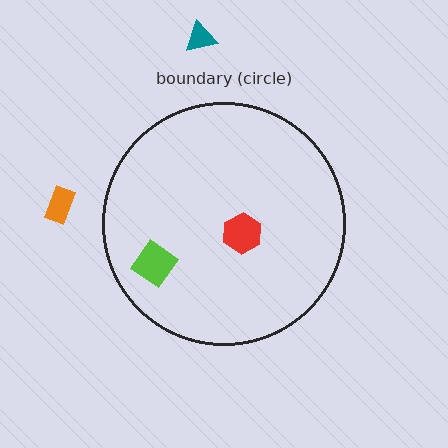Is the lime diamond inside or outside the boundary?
Inside.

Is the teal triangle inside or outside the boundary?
Outside.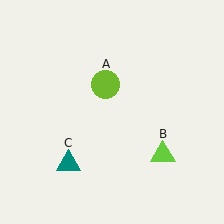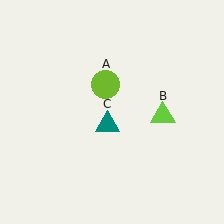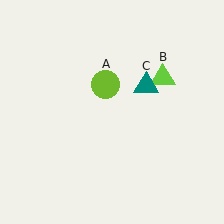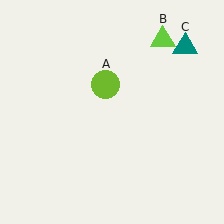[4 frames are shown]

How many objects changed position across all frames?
2 objects changed position: lime triangle (object B), teal triangle (object C).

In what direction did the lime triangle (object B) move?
The lime triangle (object B) moved up.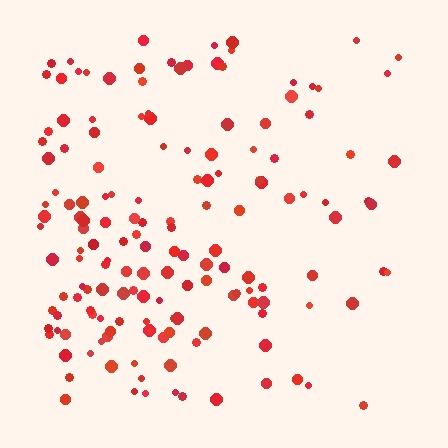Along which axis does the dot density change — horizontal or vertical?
Horizontal.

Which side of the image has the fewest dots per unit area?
The right.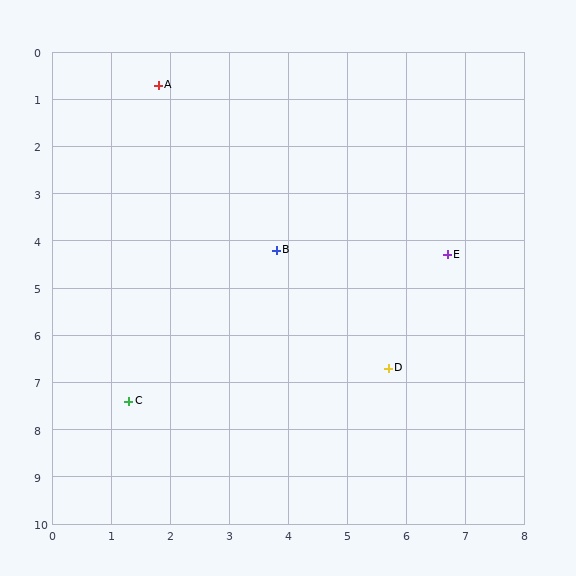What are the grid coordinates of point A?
Point A is at approximately (1.8, 0.7).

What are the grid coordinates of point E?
Point E is at approximately (6.7, 4.3).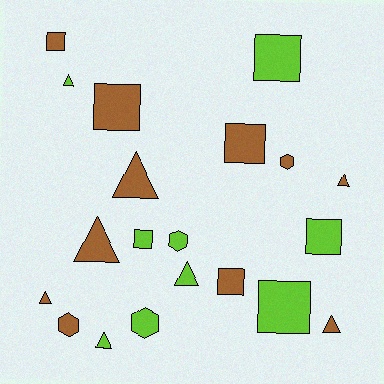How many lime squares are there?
There are 4 lime squares.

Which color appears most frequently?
Brown, with 11 objects.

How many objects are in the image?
There are 20 objects.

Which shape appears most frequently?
Triangle, with 8 objects.